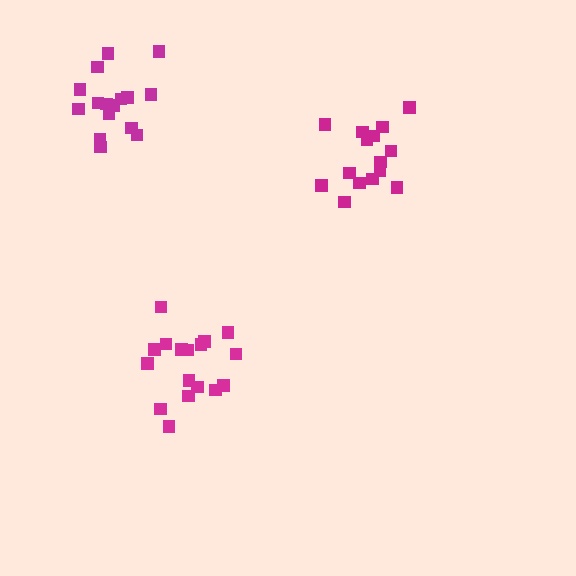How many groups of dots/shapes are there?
There are 3 groups.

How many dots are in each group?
Group 1: 15 dots, Group 2: 17 dots, Group 3: 16 dots (48 total).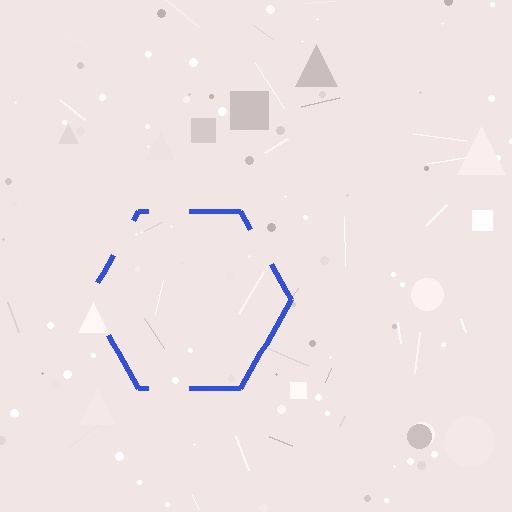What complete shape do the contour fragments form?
The contour fragments form a hexagon.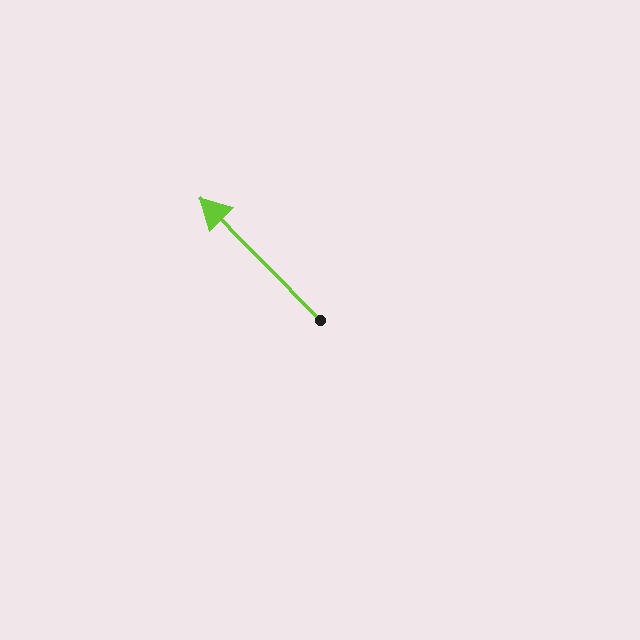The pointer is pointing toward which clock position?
Roughly 11 o'clock.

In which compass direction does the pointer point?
Northwest.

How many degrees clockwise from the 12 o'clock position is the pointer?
Approximately 315 degrees.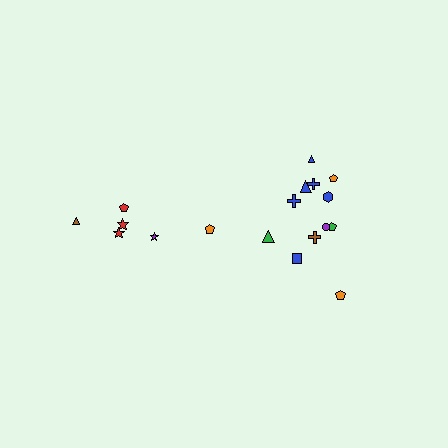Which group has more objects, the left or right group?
The right group.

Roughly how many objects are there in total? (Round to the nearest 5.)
Roughly 20 objects in total.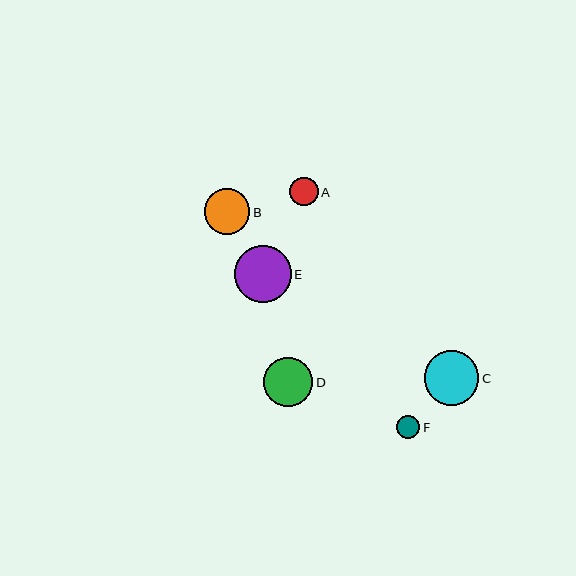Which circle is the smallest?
Circle F is the smallest with a size of approximately 23 pixels.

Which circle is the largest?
Circle E is the largest with a size of approximately 57 pixels.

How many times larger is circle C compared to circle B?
Circle C is approximately 1.2 times the size of circle B.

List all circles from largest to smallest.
From largest to smallest: E, C, D, B, A, F.